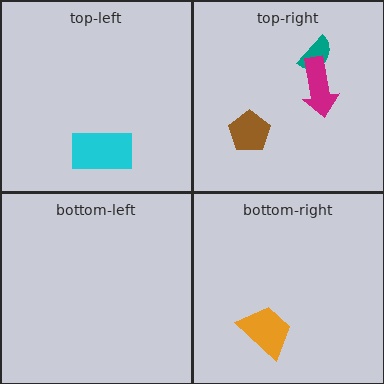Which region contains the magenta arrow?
The top-right region.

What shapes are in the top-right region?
The brown pentagon, the teal semicircle, the magenta arrow.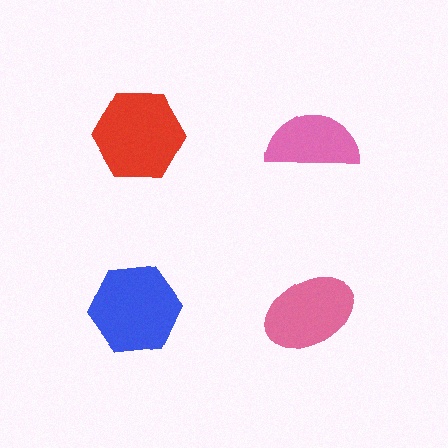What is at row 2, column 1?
A blue hexagon.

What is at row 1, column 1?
A red hexagon.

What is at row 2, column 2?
A pink ellipse.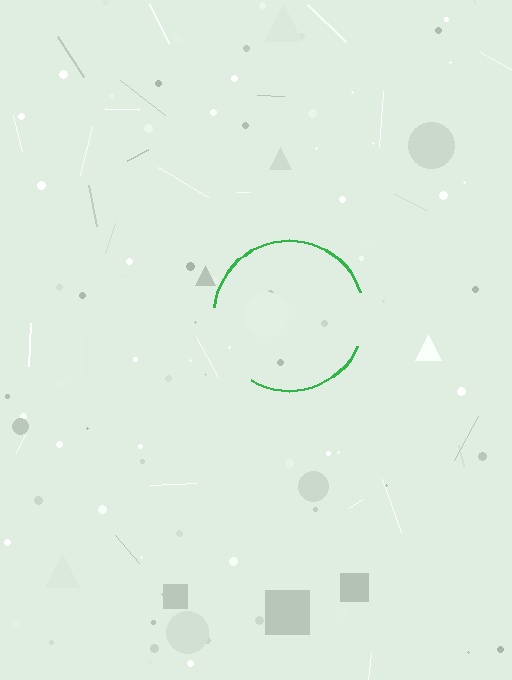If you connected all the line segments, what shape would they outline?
They would outline a circle.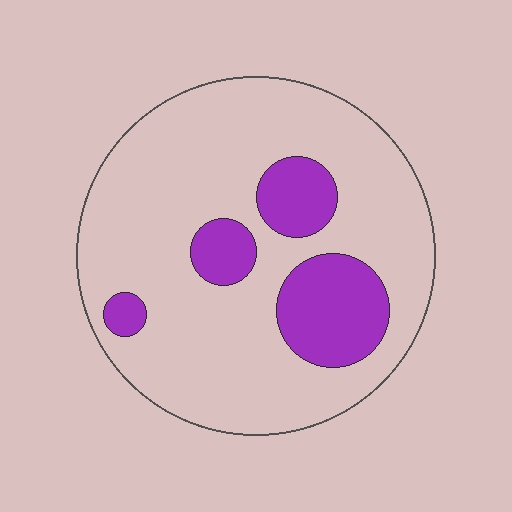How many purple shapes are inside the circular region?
4.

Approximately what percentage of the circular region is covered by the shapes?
Approximately 20%.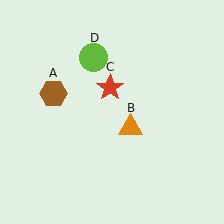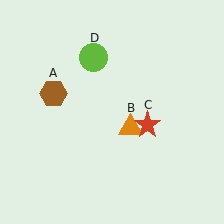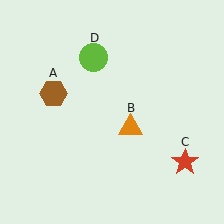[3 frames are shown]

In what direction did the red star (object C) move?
The red star (object C) moved down and to the right.